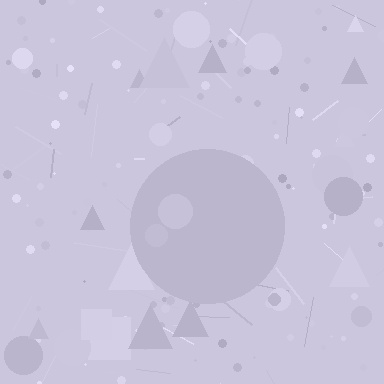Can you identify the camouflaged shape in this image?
The camouflaged shape is a circle.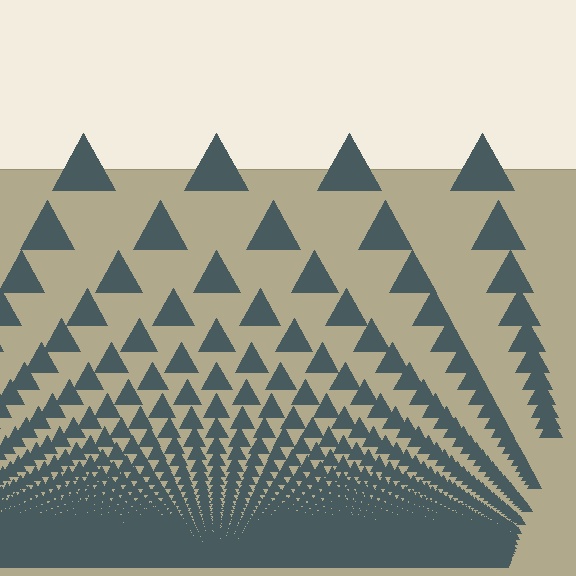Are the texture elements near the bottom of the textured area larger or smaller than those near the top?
Smaller. The gradient is inverted — elements near the bottom are smaller and denser.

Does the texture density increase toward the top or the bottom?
Density increases toward the bottom.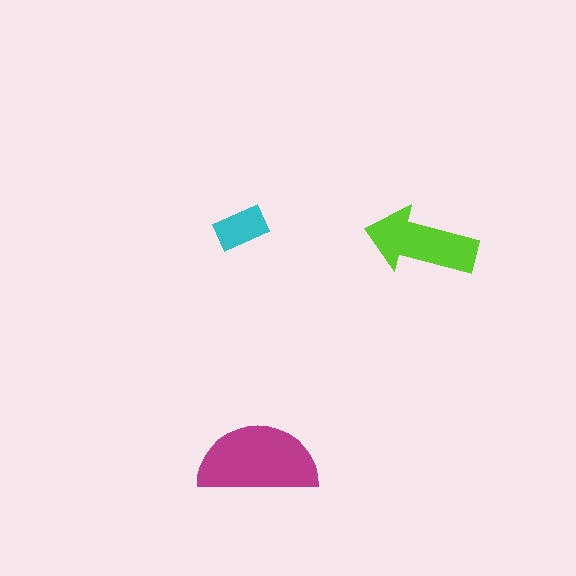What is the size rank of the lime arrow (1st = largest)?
2nd.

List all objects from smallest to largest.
The cyan rectangle, the lime arrow, the magenta semicircle.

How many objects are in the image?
There are 3 objects in the image.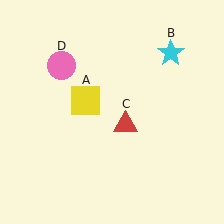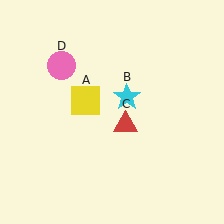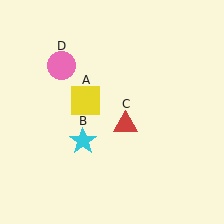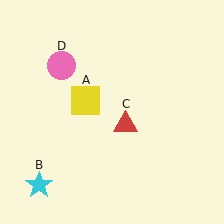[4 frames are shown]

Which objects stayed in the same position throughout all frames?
Yellow square (object A) and red triangle (object C) and pink circle (object D) remained stationary.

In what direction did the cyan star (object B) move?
The cyan star (object B) moved down and to the left.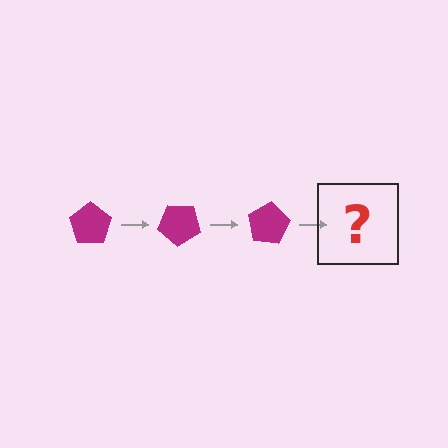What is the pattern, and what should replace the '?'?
The pattern is that the pentagon rotates 40 degrees each step. The '?' should be a magenta pentagon rotated 120 degrees.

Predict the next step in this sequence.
The next step is a magenta pentagon rotated 120 degrees.